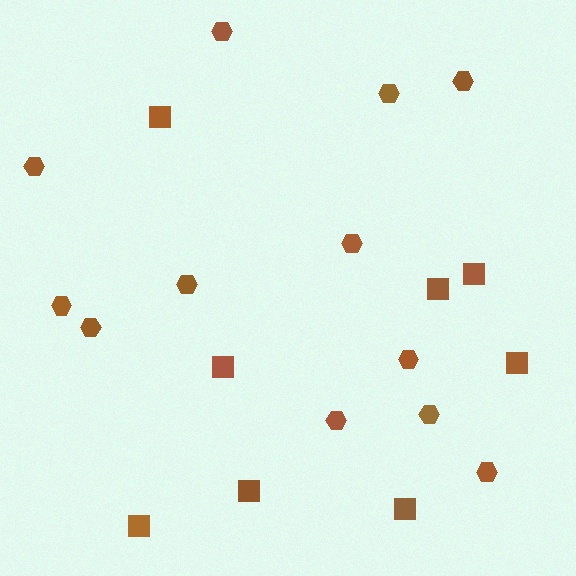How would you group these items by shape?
There are 2 groups: one group of squares (8) and one group of hexagons (12).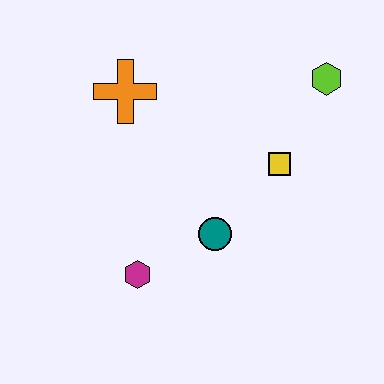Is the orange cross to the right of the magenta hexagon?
No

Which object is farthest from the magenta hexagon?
The lime hexagon is farthest from the magenta hexagon.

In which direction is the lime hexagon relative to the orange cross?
The lime hexagon is to the right of the orange cross.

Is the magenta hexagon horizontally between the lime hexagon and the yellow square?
No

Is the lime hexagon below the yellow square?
No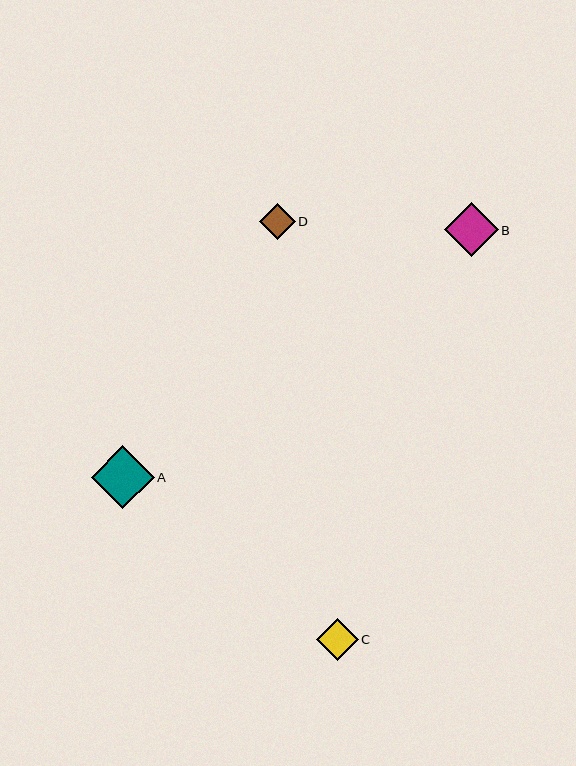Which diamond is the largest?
Diamond A is the largest with a size of approximately 62 pixels.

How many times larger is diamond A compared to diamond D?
Diamond A is approximately 1.7 times the size of diamond D.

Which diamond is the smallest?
Diamond D is the smallest with a size of approximately 36 pixels.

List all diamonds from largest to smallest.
From largest to smallest: A, B, C, D.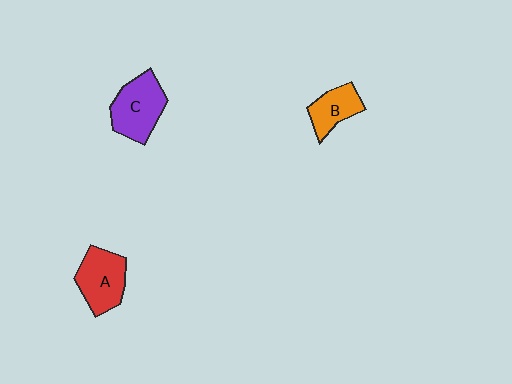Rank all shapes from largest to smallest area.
From largest to smallest: C (purple), A (red), B (orange).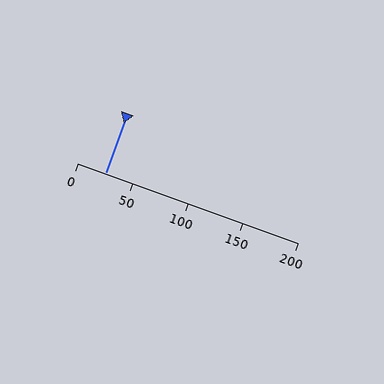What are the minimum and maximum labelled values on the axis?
The axis runs from 0 to 200.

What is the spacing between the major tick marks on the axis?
The major ticks are spaced 50 apart.